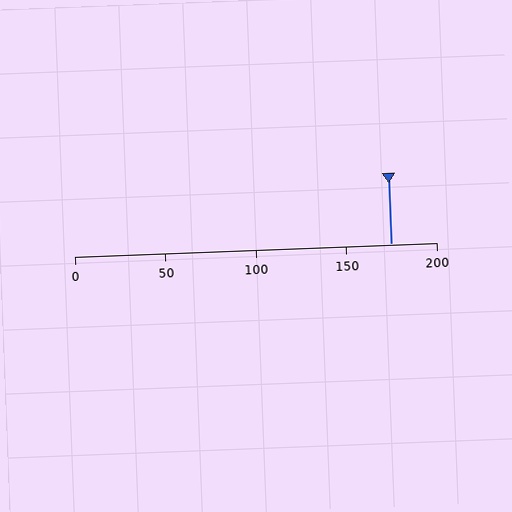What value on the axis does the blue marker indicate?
The marker indicates approximately 175.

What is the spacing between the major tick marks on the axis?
The major ticks are spaced 50 apart.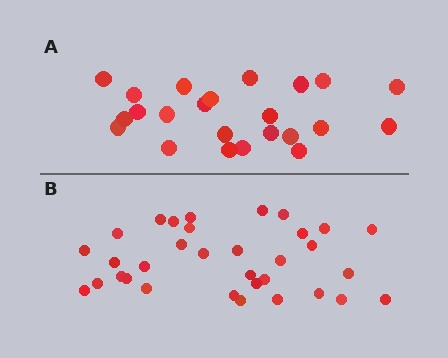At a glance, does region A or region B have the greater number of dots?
Region B (the bottom region) has more dots.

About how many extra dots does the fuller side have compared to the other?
Region B has roughly 10 or so more dots than region A.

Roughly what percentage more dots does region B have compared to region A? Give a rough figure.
About 45% more.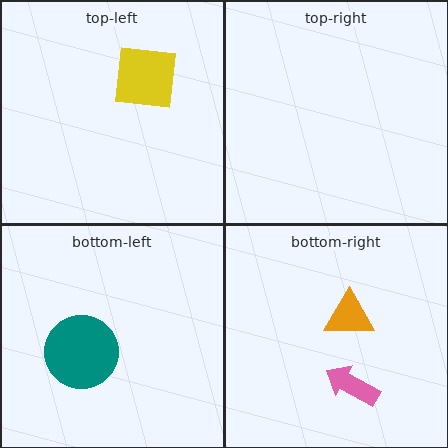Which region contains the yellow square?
The top-left region.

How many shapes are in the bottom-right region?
2.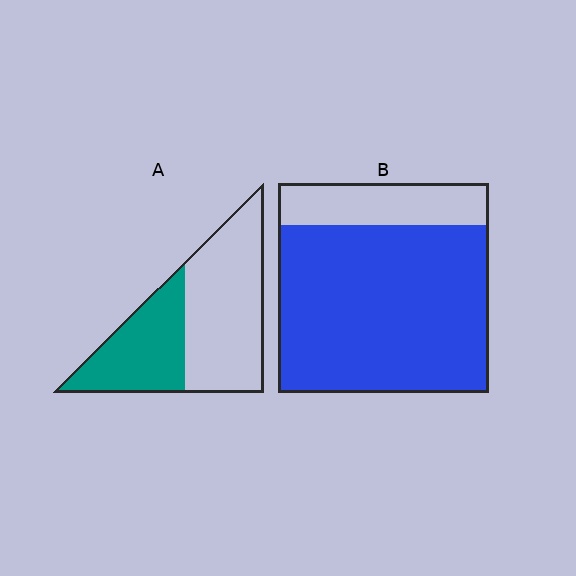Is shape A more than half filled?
No.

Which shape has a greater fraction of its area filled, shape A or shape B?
Shape B.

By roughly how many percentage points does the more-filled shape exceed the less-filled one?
By roughly 40 percentage points (B over A).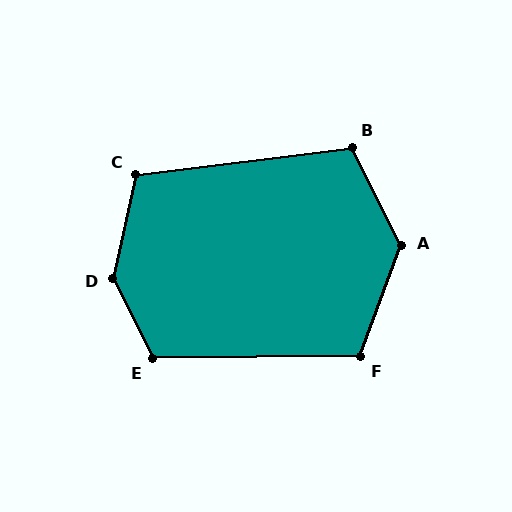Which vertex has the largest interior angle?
D, at approximately 141 degrees.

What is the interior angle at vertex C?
Approximately 110 degrees (obtuse).